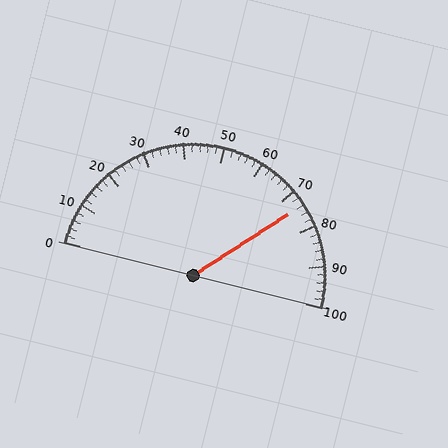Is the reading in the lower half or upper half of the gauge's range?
The reading is in the upper half of the range (0 to 100).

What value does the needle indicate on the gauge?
The needle indicates approximately 74.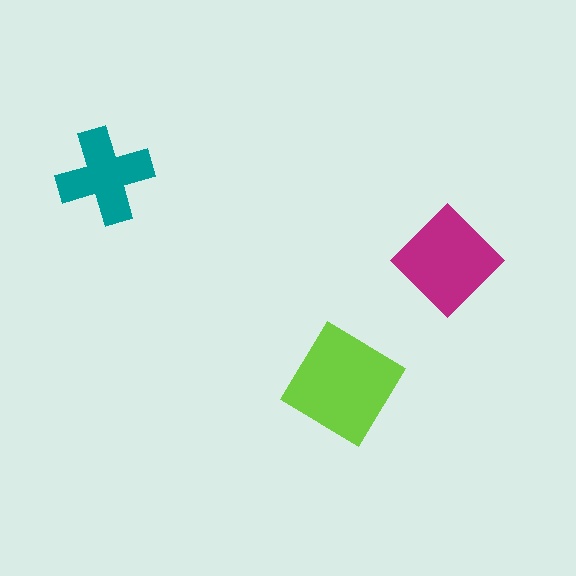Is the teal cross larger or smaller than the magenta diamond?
Smaller.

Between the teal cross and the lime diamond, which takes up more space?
The lime diamond.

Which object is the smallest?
The teal cross.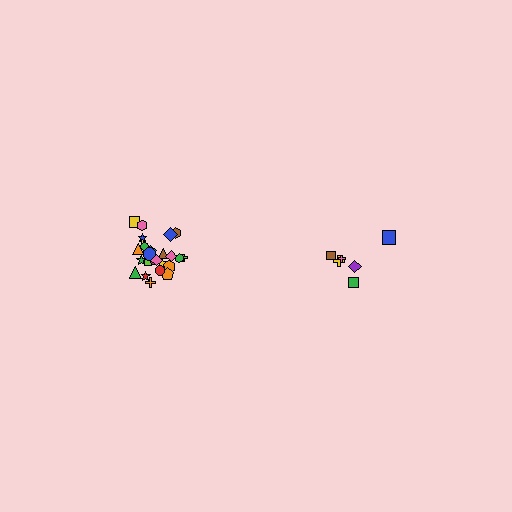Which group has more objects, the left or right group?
The left group.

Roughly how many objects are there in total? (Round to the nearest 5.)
Roughly 30 objects in total.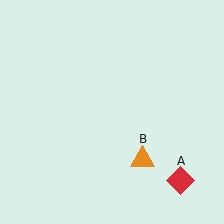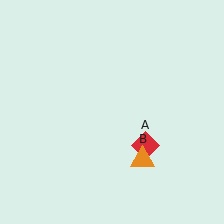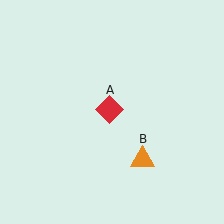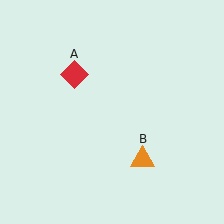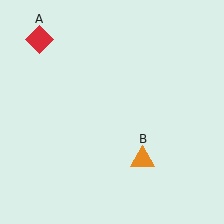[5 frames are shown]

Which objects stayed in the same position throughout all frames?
Orange triangle (object B) remained stationary.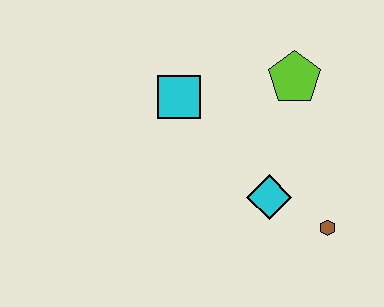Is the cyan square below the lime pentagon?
Yes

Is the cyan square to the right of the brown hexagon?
No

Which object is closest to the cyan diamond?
The brown hexagon is closest to the cyan diamond.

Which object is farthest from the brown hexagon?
The cyan square is farthest from the brown hexagon.